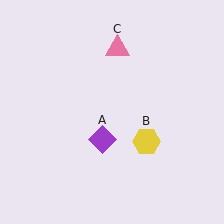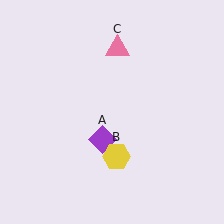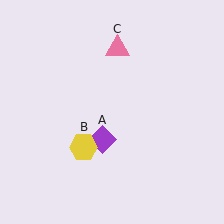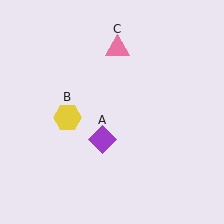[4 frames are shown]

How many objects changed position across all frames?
1 object changed position: yellow hexagon (object B).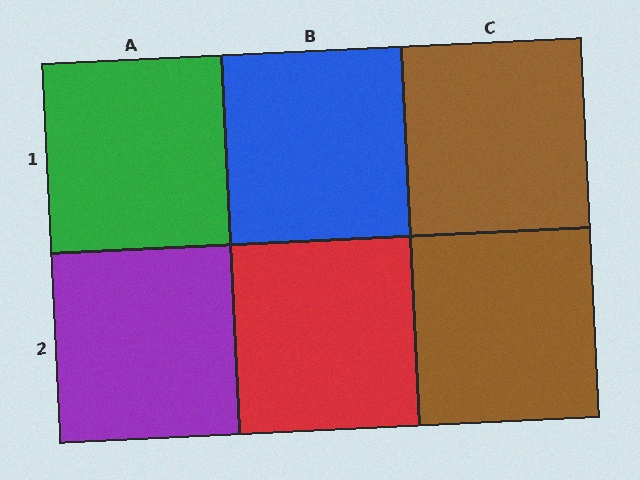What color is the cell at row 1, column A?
Green.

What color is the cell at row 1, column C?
Brown.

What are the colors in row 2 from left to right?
Purple, red, brown.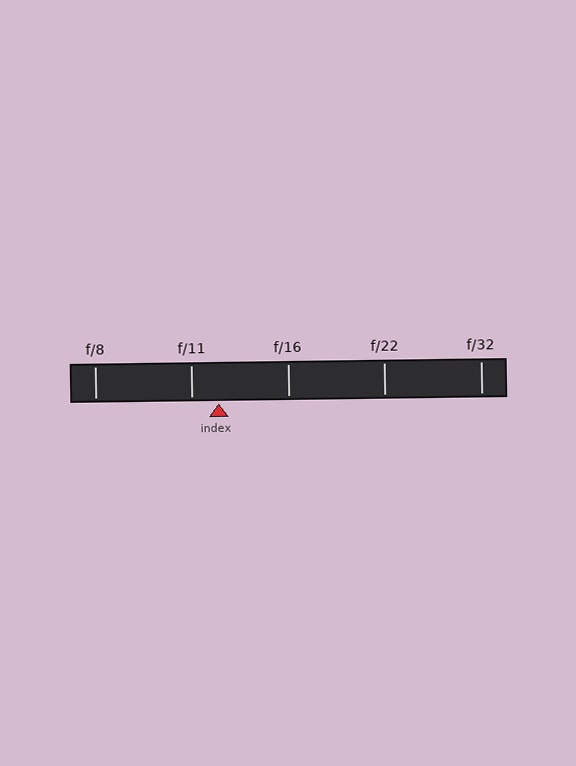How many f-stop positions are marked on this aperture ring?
There are 5 f-stop positions marked.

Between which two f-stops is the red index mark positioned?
The index mark is between f/11 and f/16.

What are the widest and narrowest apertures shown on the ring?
The widest aperture shown is f/8 and the narrowest is f/32.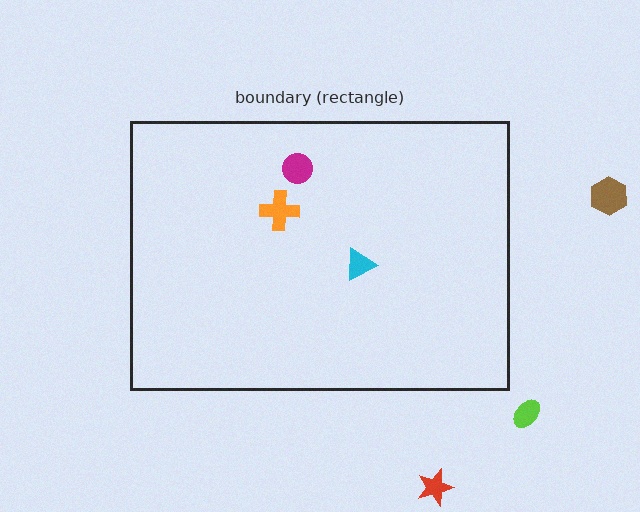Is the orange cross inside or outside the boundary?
Inside.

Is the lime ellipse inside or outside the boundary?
Outside.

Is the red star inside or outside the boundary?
Outside.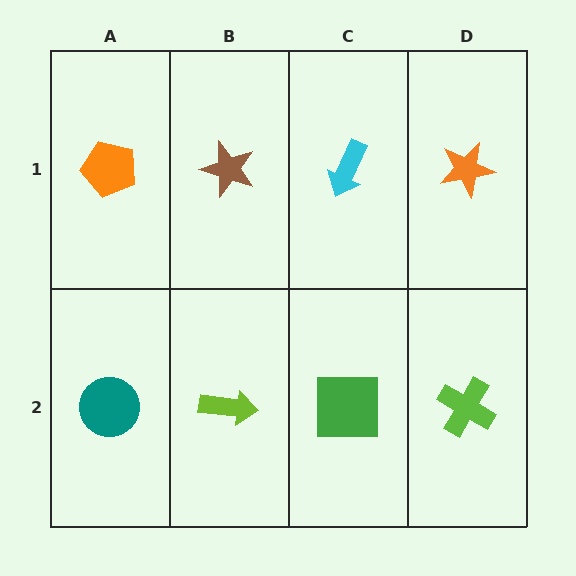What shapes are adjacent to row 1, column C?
A green square (row 2, column C), a brown star (row 1, column B), an orange star (row 1, column D).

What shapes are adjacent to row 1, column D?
A lime cross (row 2, column D), a cyan arrow (row 1, column C).